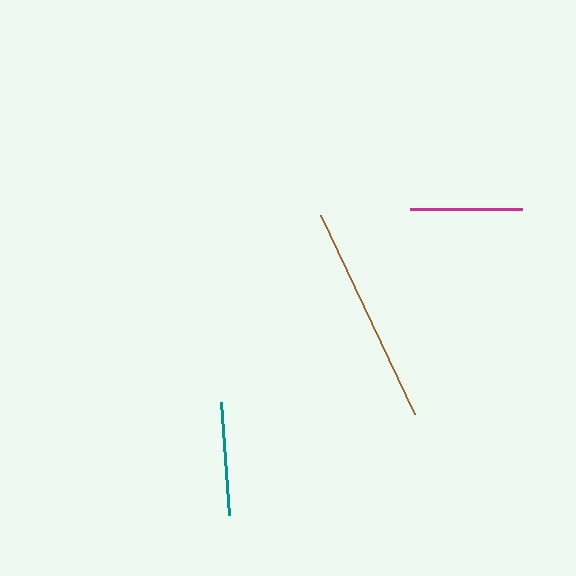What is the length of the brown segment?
The brown segment is approximately 220 pixels long.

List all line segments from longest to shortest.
From longest to shortest: brown, teal, magenta.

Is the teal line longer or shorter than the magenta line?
The teal line is longer than the magenta line.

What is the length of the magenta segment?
The magenta segment is approximately 111 pixels long.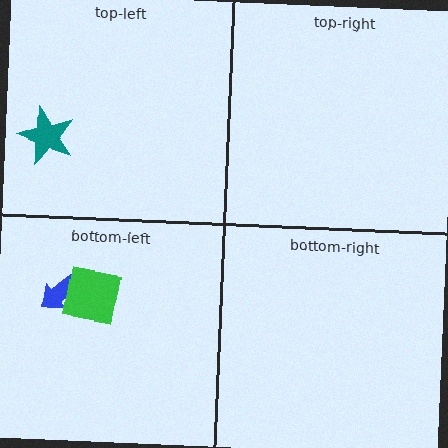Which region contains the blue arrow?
The bottom-left region.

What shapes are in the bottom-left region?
The blue arrow, the green square.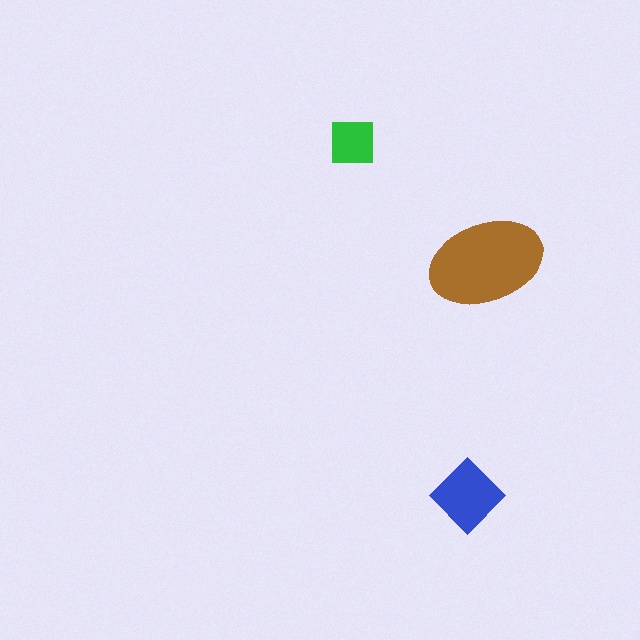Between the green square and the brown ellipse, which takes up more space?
The brown ellipse.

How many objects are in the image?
There are 3 objects in the image.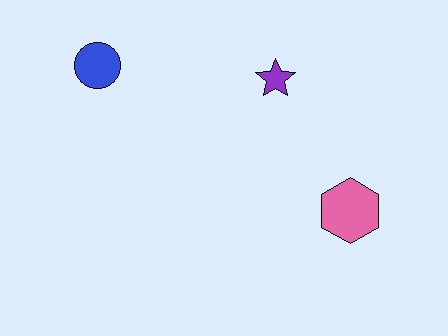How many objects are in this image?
There are 3 objects.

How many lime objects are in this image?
There are no lime objects.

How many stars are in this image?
There is 1 star.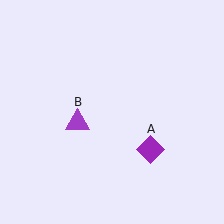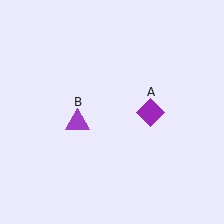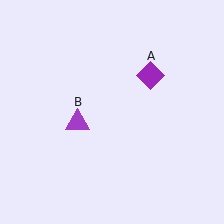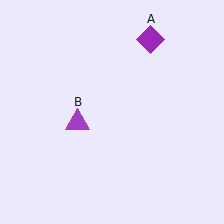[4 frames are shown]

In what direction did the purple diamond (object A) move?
The purple diamond (object A) moved up.